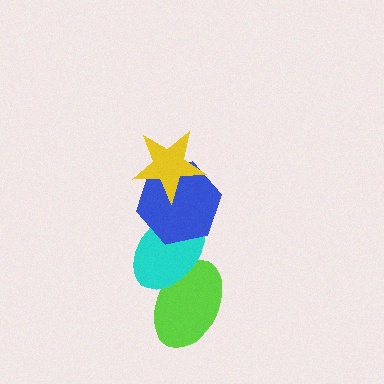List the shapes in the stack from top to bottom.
From top to bottom: the yellow star, the blue hexagon, the cyan ellipse, the lime ellipse.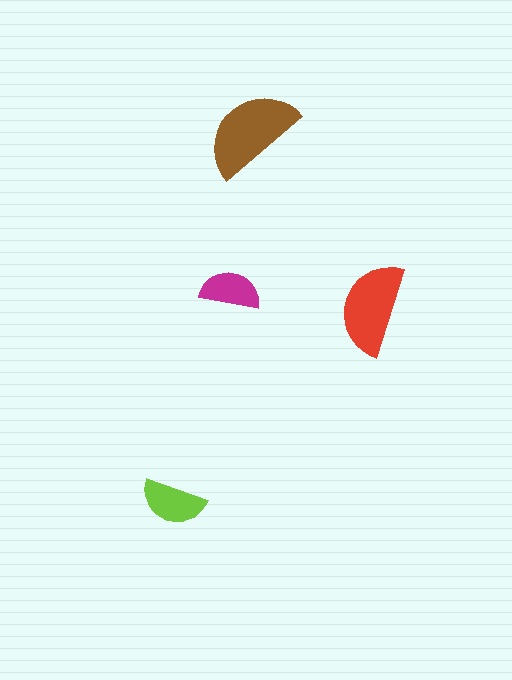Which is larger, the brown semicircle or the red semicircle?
The brown one.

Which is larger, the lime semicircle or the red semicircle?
The red one.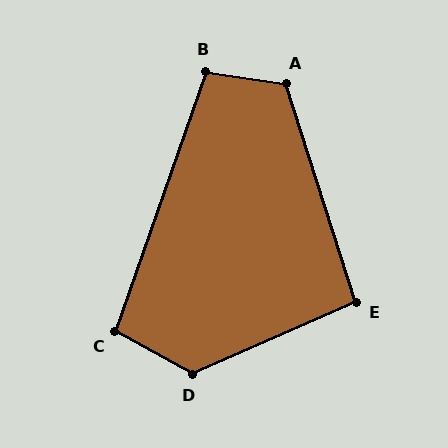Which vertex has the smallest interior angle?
E, at approximately 96 degrees.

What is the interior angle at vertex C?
Approximately 99 degrees (obtuse).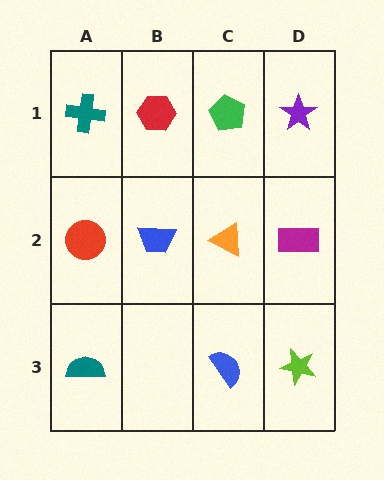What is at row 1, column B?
A red hexagon.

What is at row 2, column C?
An orange triangle.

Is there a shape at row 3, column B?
No, that cell is empty.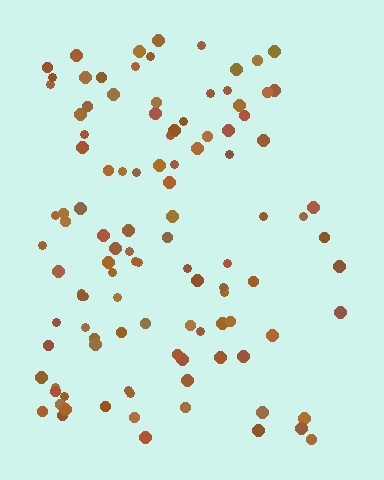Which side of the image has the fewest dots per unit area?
The right.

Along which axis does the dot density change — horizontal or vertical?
Horizontal.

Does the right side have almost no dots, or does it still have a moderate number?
Still a moderate number, just noticeably fewer than the left.